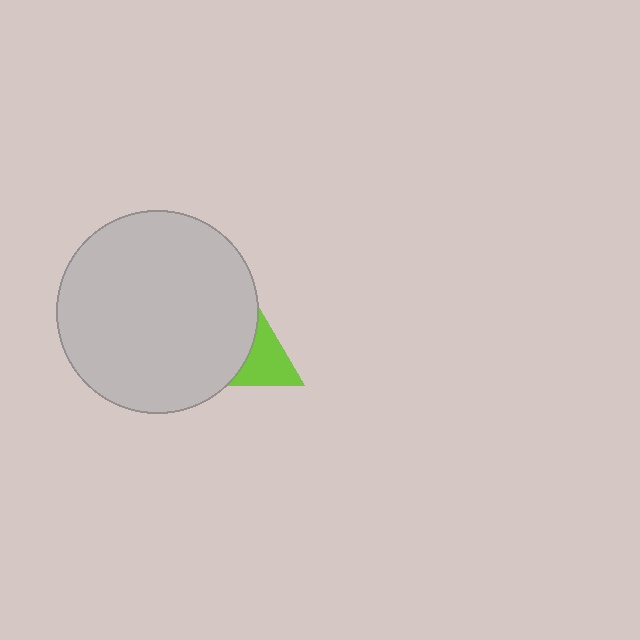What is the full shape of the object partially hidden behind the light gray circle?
The partially hidden object is a lime triangle.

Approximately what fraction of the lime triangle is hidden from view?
Roughly 52% of the lime triangle is hidden behind the light gray circle.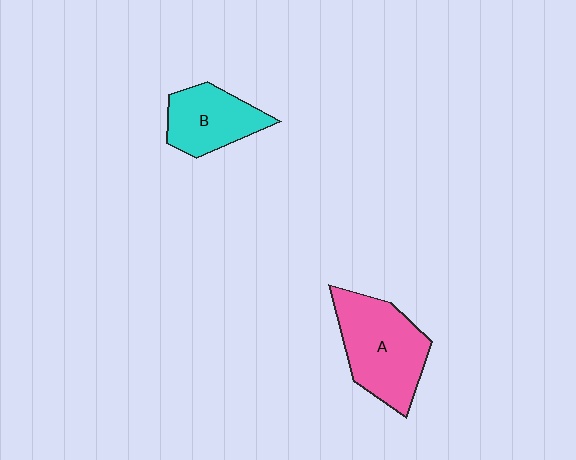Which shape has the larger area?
Shape A (pink).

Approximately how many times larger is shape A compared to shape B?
Approximately 1.5 times.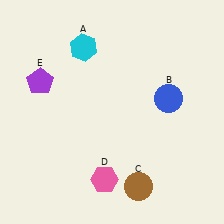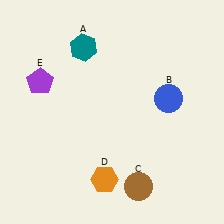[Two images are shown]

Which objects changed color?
A changed from cyan to teal. D changed from pink to orange.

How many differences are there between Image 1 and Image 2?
There are 2 differences between the two images.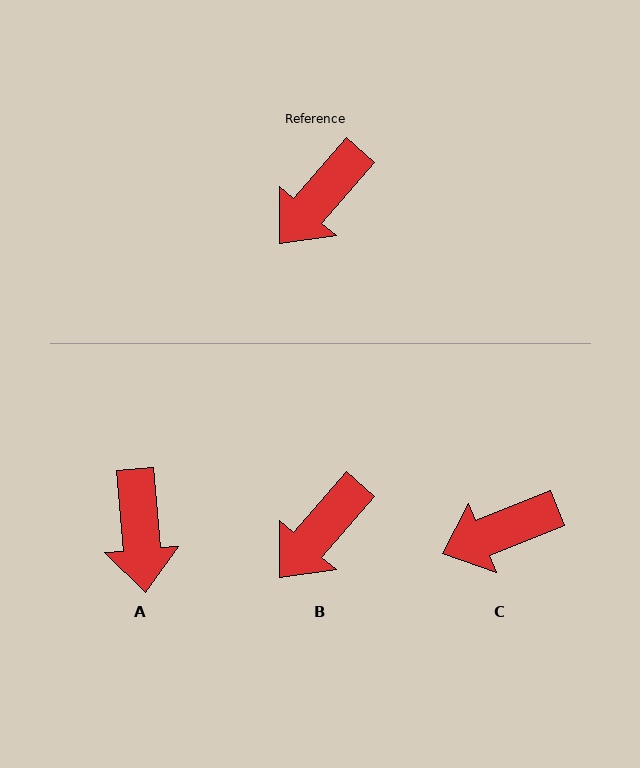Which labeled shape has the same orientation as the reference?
B.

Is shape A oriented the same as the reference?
No, it is off by about 46 degrees.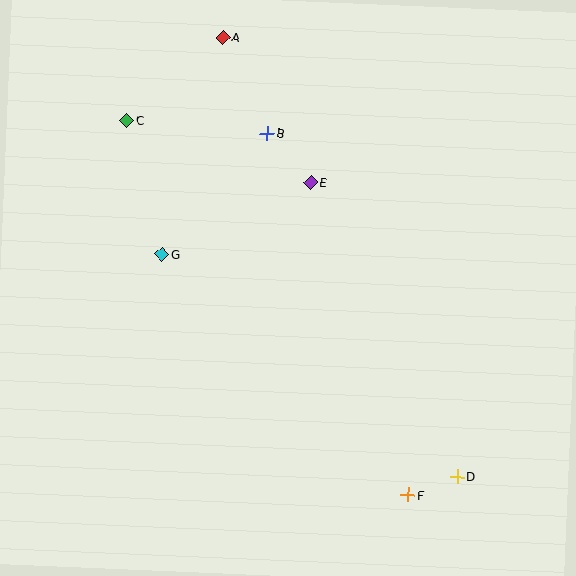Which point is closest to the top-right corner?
Point E is closest to the top-right corner.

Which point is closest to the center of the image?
Point E at (311, 182) is closest to the center.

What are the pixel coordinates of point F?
Point F is at (408, 495).